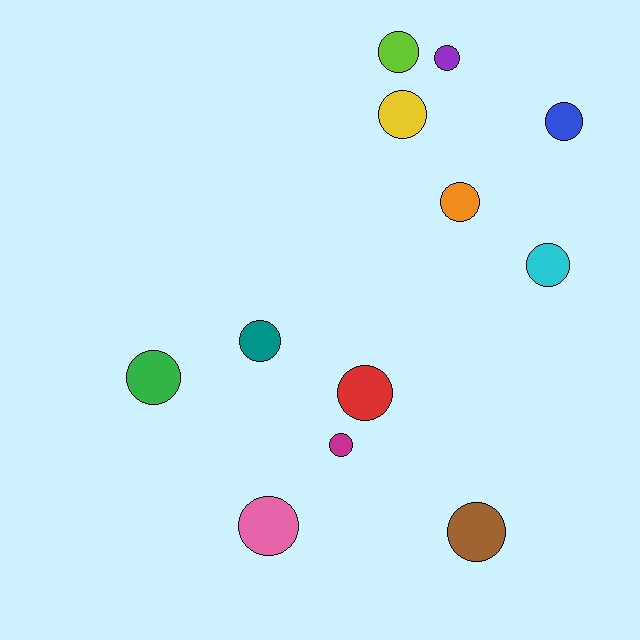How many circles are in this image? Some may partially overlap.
There are 12 circles.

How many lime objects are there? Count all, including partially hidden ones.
There is 1 lime object.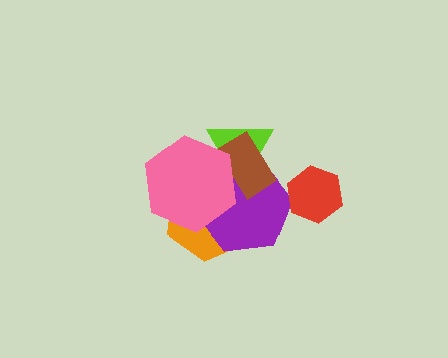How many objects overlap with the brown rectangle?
4 objects overlap with the brown rectangle.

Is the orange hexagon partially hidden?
Yes, it is partially covered by another shape.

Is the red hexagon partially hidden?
No, no other shape covers it.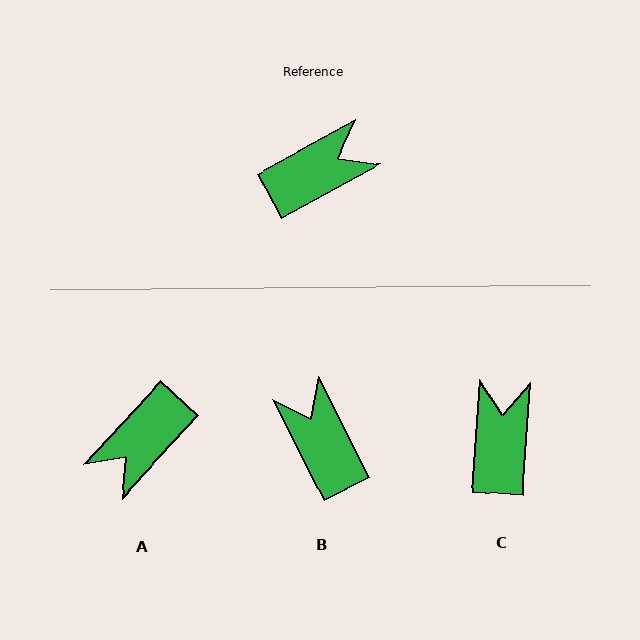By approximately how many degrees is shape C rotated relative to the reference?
Approximately 58 degrees counter-clockwise.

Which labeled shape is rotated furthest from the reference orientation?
A, about 161 degrees away.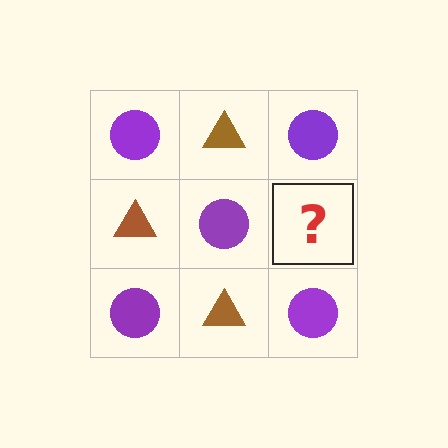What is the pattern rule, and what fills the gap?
The rule is that it alternates purple circle and brown triangle in a checkerboard pattern. The gap should be filled with a brown triangle.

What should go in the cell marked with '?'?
The missing cell should contain a brown triangle.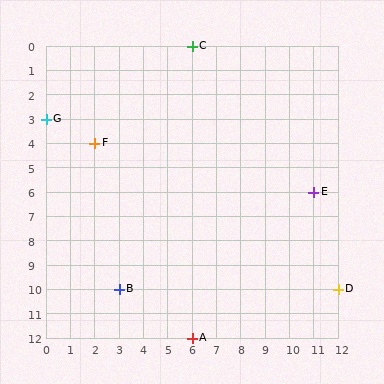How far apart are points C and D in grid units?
Points C and D are 6 columns and 10 rows apart (about 11.7 grid units diagonally).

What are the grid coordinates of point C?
Point C is at grid coordinates (6, 0).